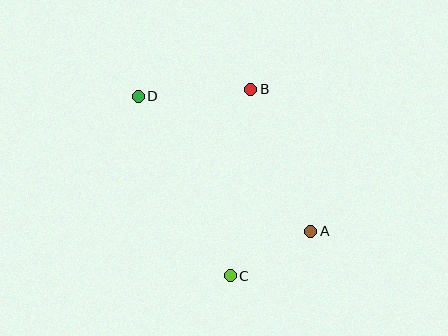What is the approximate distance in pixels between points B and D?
The distance between B and D is approximately 113 pixels.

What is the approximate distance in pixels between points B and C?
The distance between B and C is approximately 188 pixels.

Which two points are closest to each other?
Points A and C are closest to each other.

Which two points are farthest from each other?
Points A and D are farthest from each other.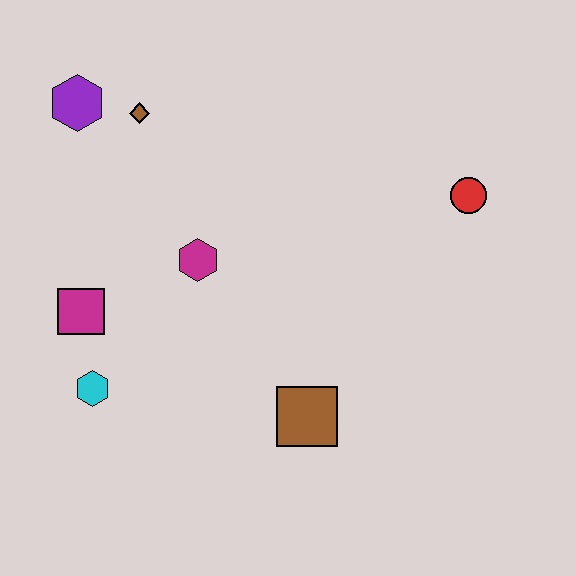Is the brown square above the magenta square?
No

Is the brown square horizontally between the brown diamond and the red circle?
Yes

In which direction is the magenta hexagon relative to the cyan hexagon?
The magenta hexagon is above the cyan hexagon.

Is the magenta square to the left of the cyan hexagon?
Yes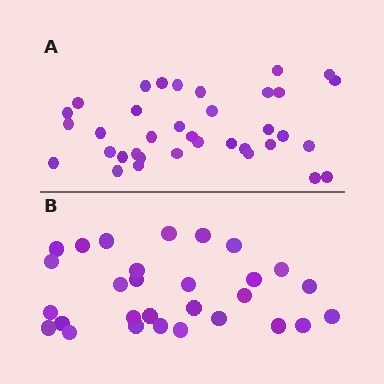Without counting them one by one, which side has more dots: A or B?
Region A (the top region) has more dots.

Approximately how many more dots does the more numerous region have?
Region A has roughly 8 or so more dots than region B.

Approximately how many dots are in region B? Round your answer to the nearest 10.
About 30 dots. (The exact count is 29, which rounds to 30.)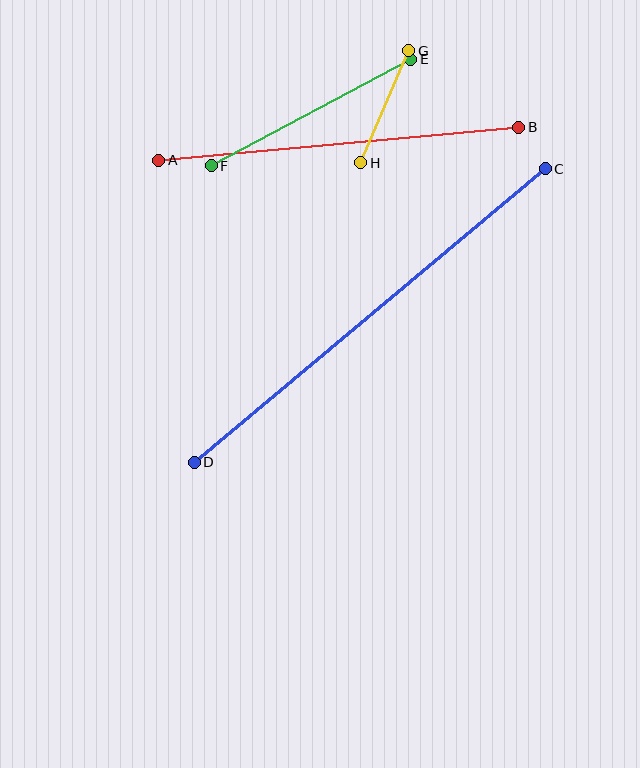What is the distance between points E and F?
The distance is approximately 226 pixels.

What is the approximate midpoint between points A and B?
The midpoint is at approximately (339, 144) pixels.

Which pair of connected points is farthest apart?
Points C and D are farthest apart.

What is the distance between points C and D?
The distance is approximately 457 pixels.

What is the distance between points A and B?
The distance is approximately 361 pixels.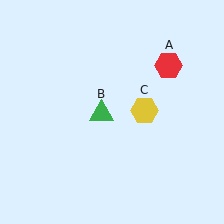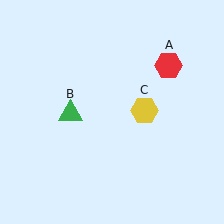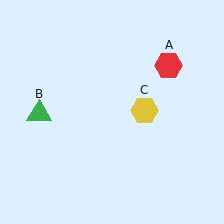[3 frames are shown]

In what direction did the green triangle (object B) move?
The green triangle (object B) moved left.